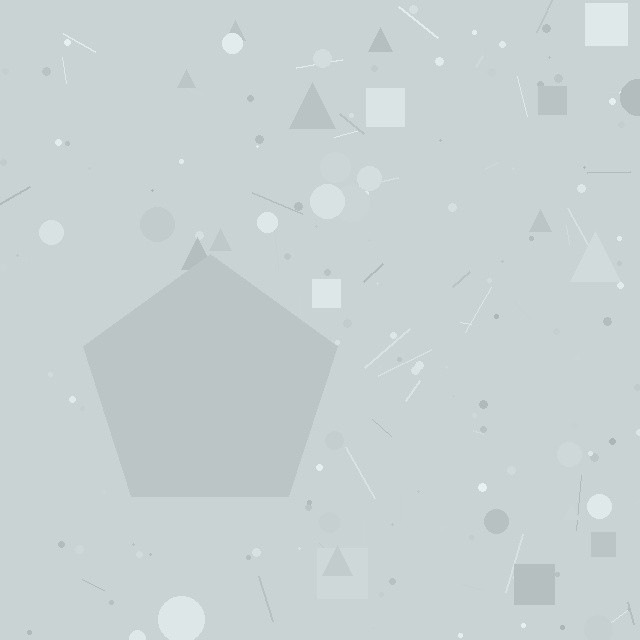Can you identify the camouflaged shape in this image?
The camouflaged shape is a pentagon.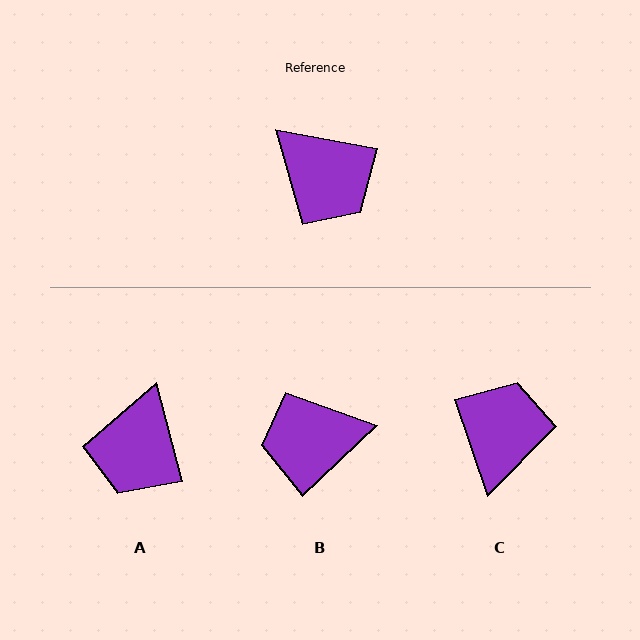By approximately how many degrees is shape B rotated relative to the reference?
Approximately 126 degrees clockwise.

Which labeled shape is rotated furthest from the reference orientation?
B, about 126 degrees away.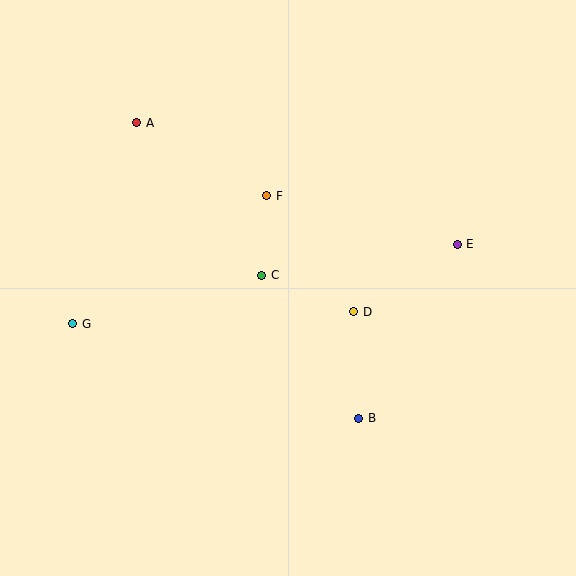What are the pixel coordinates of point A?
Point A is at (137, 123).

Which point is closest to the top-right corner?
Point E is closest to the top-right corner.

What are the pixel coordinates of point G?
Point G is at (73, 324).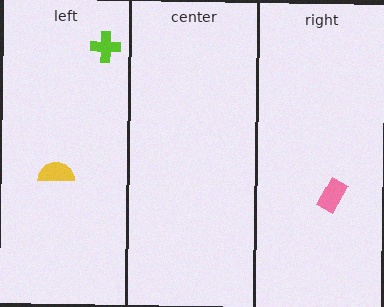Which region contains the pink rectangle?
The right region.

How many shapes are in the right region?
1.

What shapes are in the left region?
The yellow semicircle, the lime cross.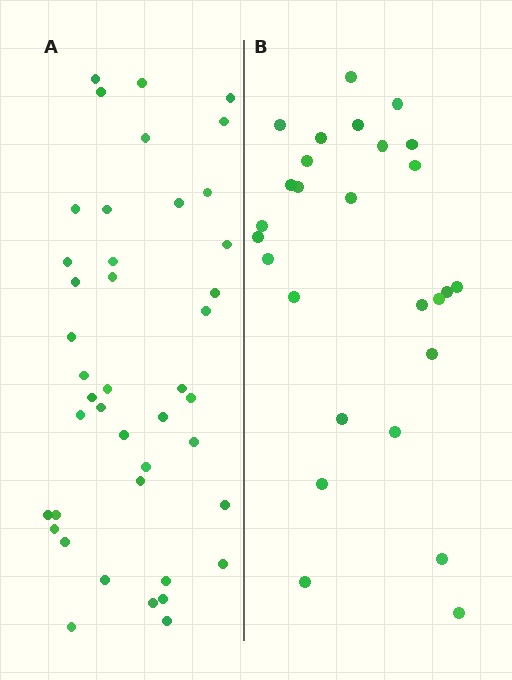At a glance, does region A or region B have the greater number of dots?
Region A (the left region) has more dots.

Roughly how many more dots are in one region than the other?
Region A has approximately 15 more dots than region B.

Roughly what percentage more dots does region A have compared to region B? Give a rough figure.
About 55% more.